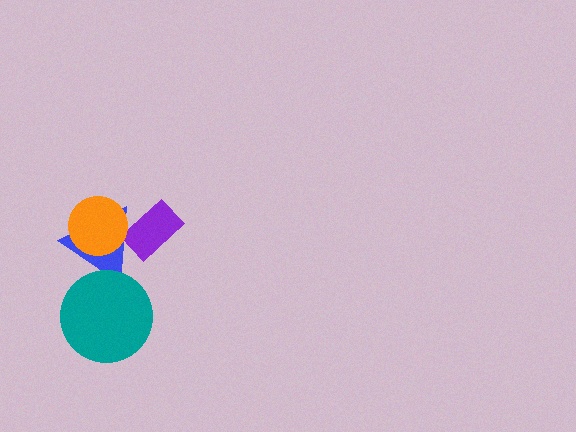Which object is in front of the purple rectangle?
The blue triangle is in front of the purple rectangle.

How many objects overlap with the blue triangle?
3 objects overlap with the blue triangle.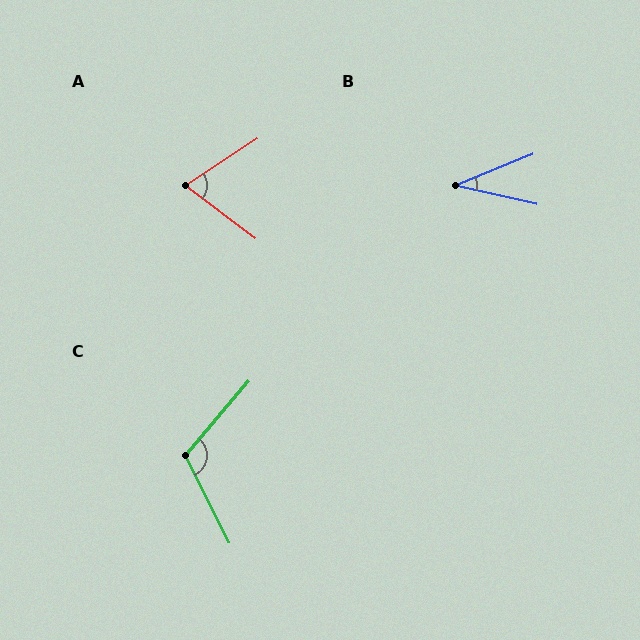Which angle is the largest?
C, at approximately 113 degrees.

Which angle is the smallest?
B, at approximately 35 degrees.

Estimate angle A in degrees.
Approximately 70 degrees.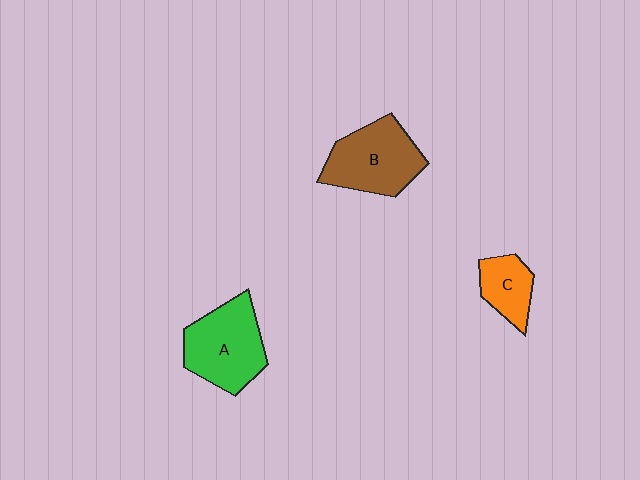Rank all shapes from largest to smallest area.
From largest to smallest: A (green), B (brown), C (orange).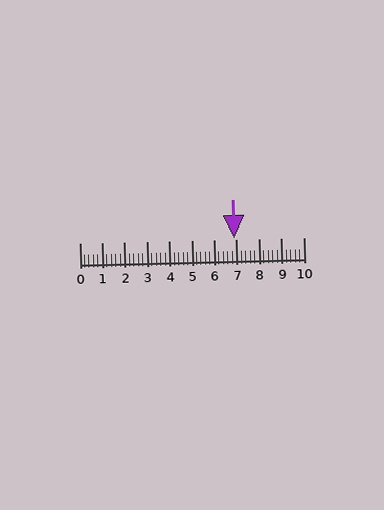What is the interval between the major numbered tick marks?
The major tick marks are spaced 1 units apart.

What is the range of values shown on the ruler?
The ruler shows values from 0 to 10.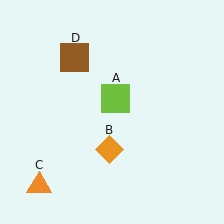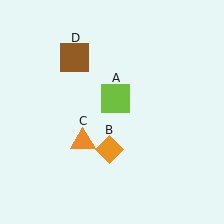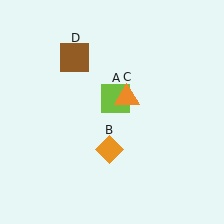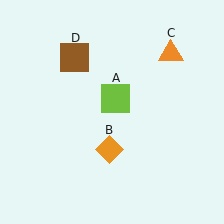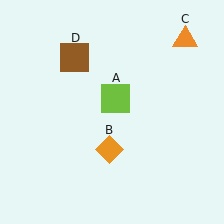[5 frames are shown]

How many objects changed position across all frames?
1 object changed position: orange triangle (object C).